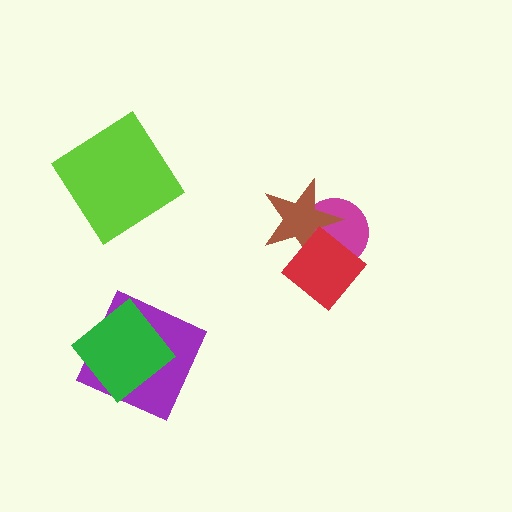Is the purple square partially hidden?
Yes, it is partially covered by another shape.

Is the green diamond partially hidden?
No, no other shape covers it.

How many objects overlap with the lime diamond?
0 objects overlap with the lime diamond.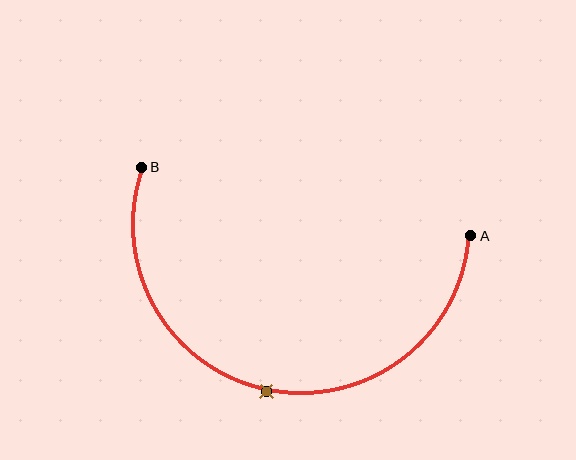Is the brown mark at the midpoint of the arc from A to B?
Yes. The brown mark lies on the arc at equal arc-length from both A and B — it is the arc midpoint.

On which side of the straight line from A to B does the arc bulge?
The arc bulges below the straight line connecting A and B.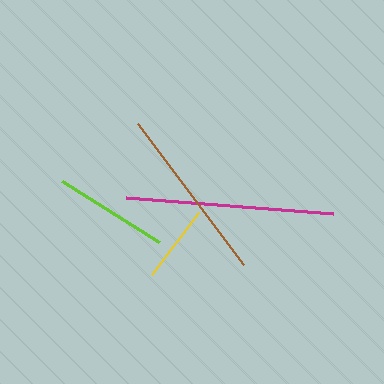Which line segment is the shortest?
The yellow line is the shortest at approximately 78 pixels.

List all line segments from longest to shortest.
From longest to shortest: magenta, brown, lime, yellow.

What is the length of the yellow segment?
The yellow segment is approximately 78 pixels long.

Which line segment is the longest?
The magenta line is the longest at approximately 207 pixels.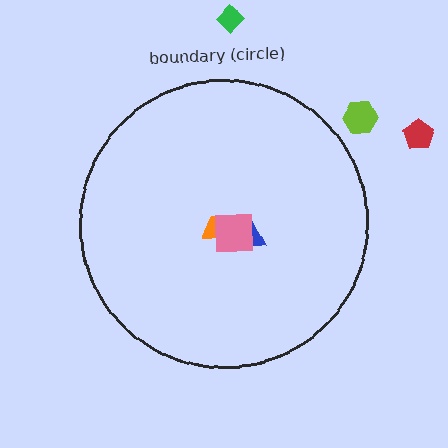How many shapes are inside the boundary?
3 inside, 3 outside.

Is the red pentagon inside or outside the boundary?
Outside.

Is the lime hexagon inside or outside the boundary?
Outside.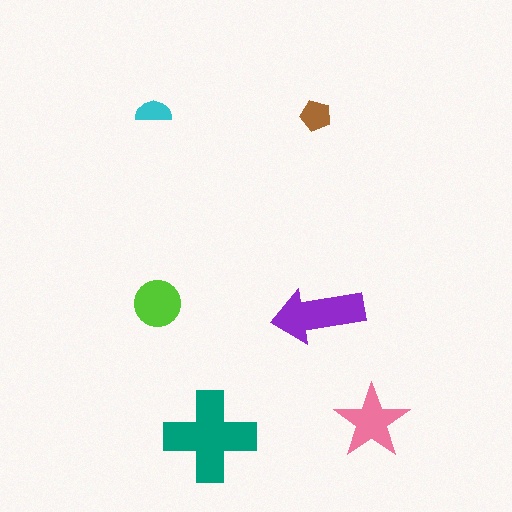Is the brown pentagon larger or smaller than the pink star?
Smaller.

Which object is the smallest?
The cyan semicircle.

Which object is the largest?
The teal cross.